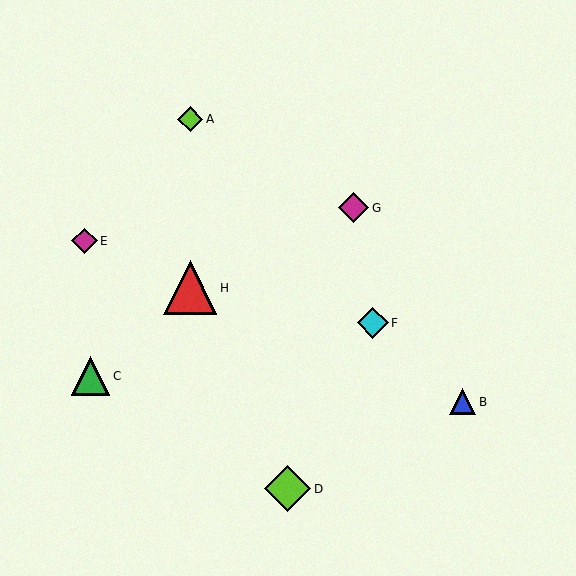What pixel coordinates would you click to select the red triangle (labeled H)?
Click at (190, 288) to select the red triangle H.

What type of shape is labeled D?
Shape D is a lime diamond.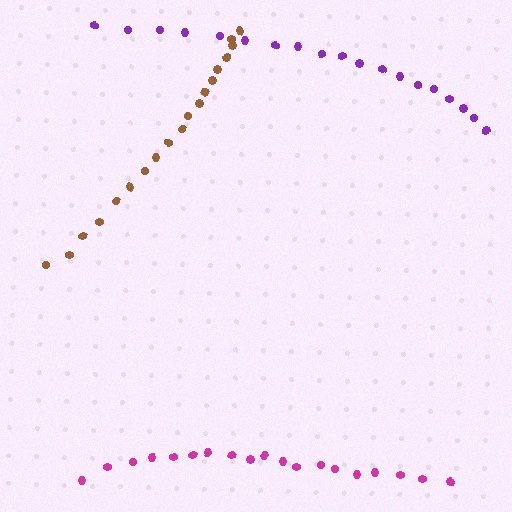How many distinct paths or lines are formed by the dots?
There are 3 distinct paths.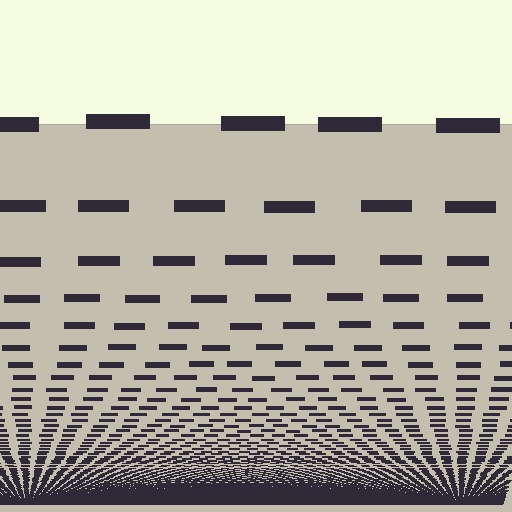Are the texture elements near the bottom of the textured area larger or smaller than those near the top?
Smaller. The gradient is inverted — elements near the bottom are smaller and denser.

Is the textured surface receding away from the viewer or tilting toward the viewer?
The surface appears to tilt toward the viewer. Texture elements get larger and sparser toward the top.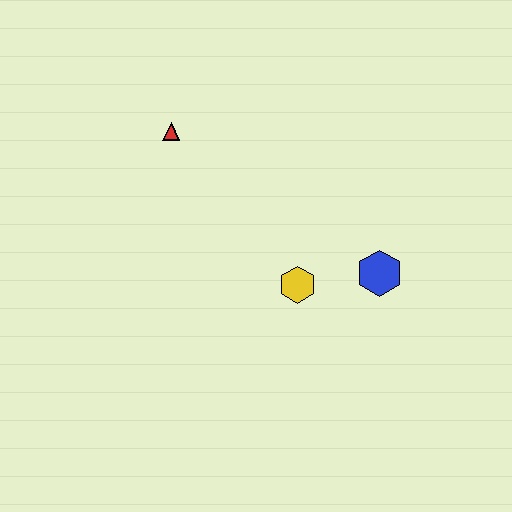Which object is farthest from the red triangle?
The blue hexagon is farthest from the red triangle.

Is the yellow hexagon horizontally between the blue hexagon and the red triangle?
Yes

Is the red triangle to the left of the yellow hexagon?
Yes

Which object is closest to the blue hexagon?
The yellow hexagon is closest to the blue hexagon.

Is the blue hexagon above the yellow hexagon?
Yes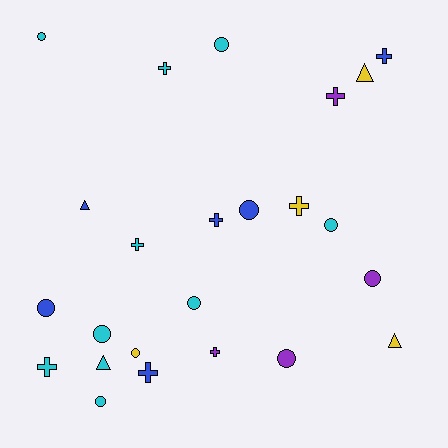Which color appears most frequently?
Cyan, with 10 objects.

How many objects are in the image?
There are 24 objects.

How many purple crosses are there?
There are 2 purple crosses.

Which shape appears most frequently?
Circle, with 11 objects.